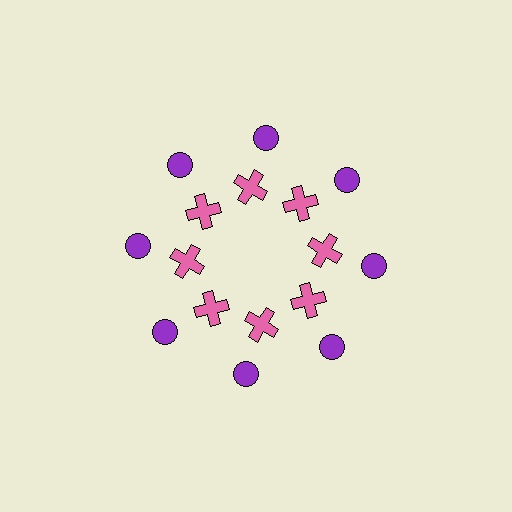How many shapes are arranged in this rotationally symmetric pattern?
There are 16 shapes, arranged in 8 groups of 2.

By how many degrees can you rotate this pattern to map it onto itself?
The pattern maps onto itself every 45 degrees of rotation.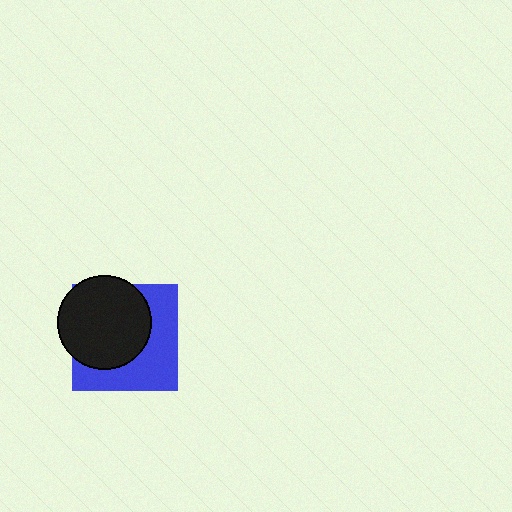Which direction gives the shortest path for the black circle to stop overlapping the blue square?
Moving toward the upper-left gives the shortest separation.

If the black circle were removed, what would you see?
You would see the complete blue square.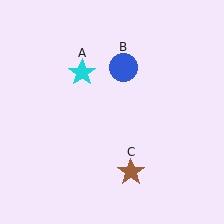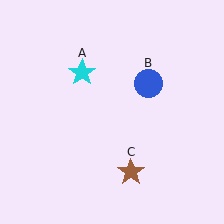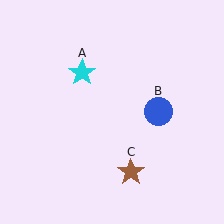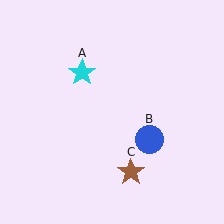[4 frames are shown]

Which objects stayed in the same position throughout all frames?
Cyan star (object A) and brown star (object C) remained stationary.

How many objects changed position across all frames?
1 object changed position: blue circle (object B).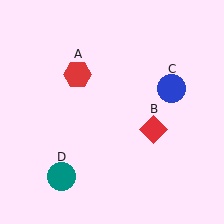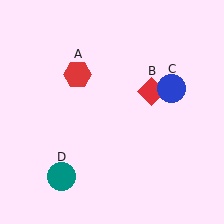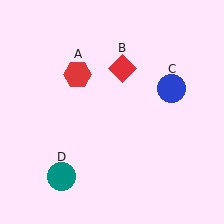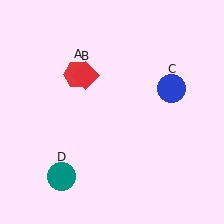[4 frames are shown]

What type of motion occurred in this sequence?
The red diamond (object B) rotated counterclockwise around the center of the scene.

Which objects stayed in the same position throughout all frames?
Red hexagon (object A) and blue circle (object C) and teal circle (object D) remained stationary.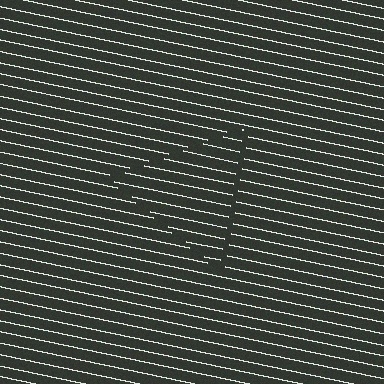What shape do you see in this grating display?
An illusory triangle. The interior of the shape contains the same grating, shifted by half a period — the contour is defined by the phase discontinuity where line-ends from the inner and outer gratings abut.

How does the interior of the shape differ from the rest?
The interior of the shape contains the same grating, shifted by half a period — the contour is defined by the phase discontinuity where line-ends from the inner and outer gratings abut.